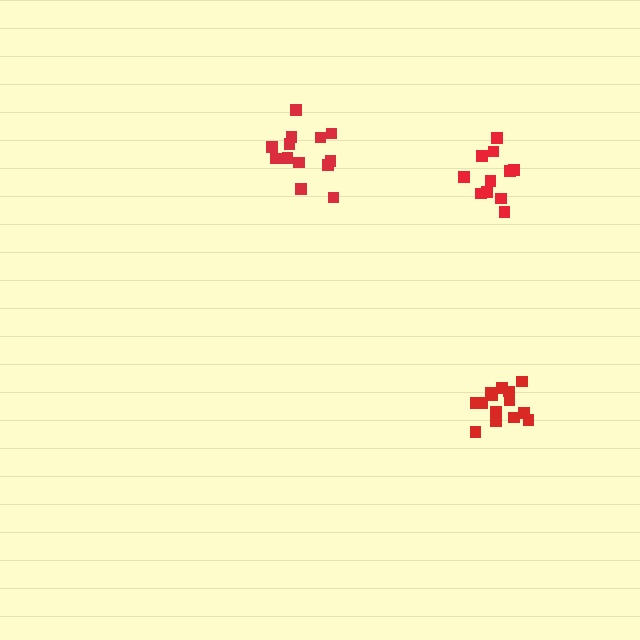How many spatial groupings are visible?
There are 3 spatial groupings.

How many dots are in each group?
Group 1: 14 dots, Group 2: 13 dots, Group 3: 12 dots (39 total).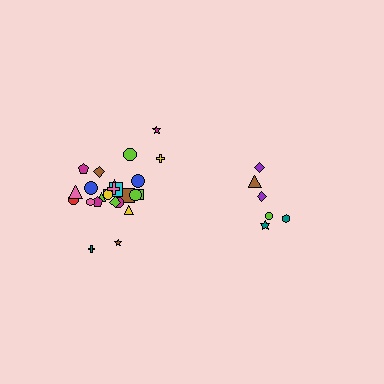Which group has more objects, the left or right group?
The left group.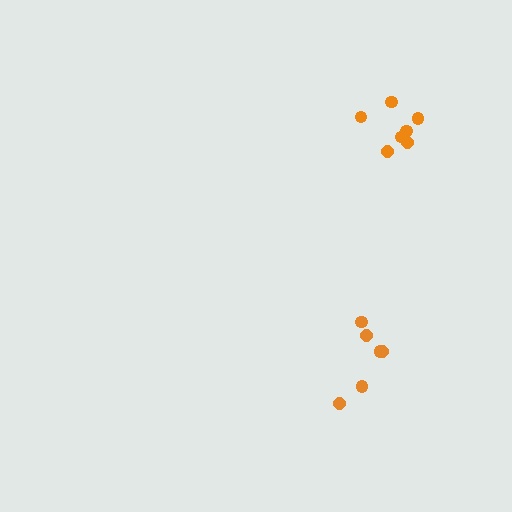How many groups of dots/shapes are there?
There are 2 groups.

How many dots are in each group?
Group 1: 6 dots, Group 2: 7 dots (13 total).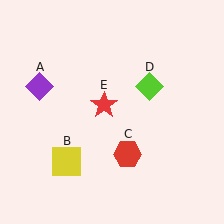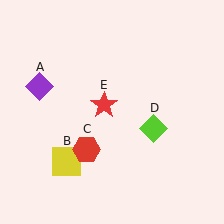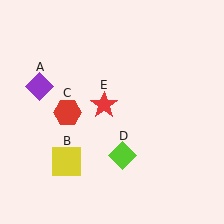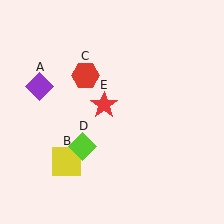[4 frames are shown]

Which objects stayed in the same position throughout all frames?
Purple diamond (object A) and yellow square (object B) and red star (object E) remained stationary.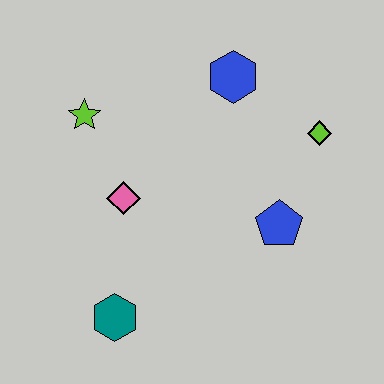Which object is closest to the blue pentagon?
The lime diamond is closest to the blue pentagon.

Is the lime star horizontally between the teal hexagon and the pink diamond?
No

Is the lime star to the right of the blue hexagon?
No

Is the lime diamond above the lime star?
No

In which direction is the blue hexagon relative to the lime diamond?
The blue hexagon is to the left of the lime diamond.